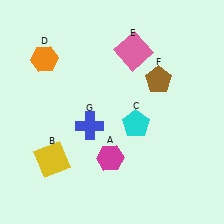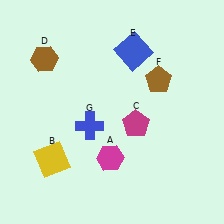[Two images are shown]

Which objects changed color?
C changed from cyan to magenta. D changed from orange to brown. E changed from pink to blue.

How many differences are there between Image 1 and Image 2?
There are 3 differences between the two images.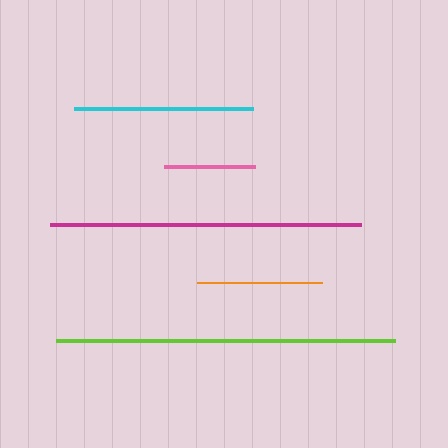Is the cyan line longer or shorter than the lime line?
The lime line is longer than the cyan line.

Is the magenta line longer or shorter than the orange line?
The magenta line is longer than the orange line.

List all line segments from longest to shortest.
From longest to shortest: lime, magenta, cyan, orange, pink.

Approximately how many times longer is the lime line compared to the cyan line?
The lime line is approximately 1.9 times the length of the cyan line.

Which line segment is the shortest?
The pink line is the shortest at approximately 91 pixels.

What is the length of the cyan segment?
The cyan segment is approximately 180 pixels long.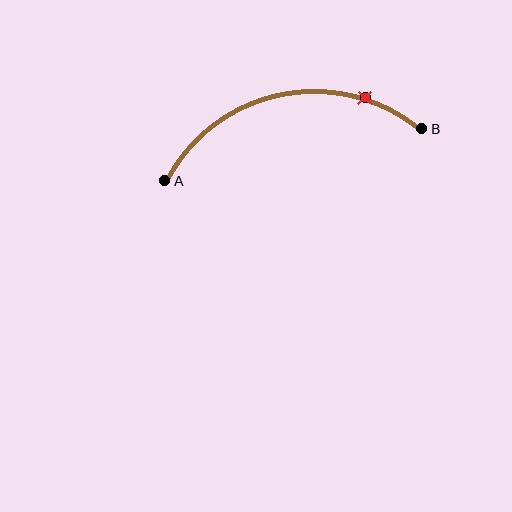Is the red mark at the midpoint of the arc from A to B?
No. The red mark lies on the arc but is closer to endpoint B. The arc midpoint would be at the point on the curve equidistant along the arc from both A and B.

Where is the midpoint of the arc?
The arc midpoint is the point on the curve farthest from the straight line joining A and B. It sits above that line.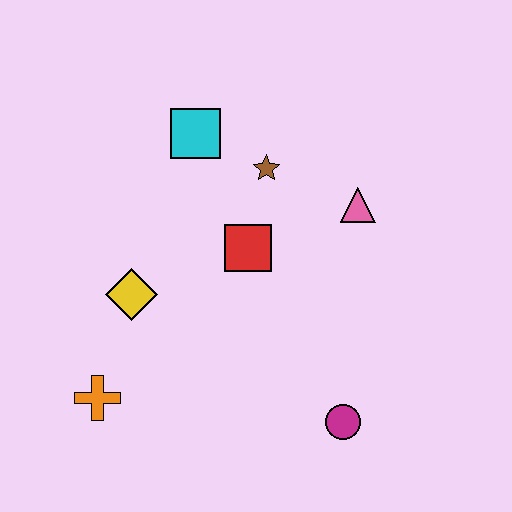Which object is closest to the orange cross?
The yellow diamond is closest to the orange cross.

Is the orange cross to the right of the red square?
No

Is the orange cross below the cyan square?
Yes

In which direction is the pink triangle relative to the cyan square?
The pink triangle is to the right of the cyan square.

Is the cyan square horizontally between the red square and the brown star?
No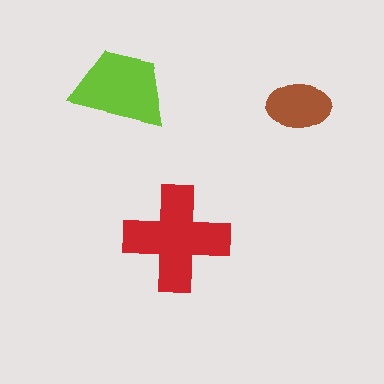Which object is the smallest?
The brown ellipse.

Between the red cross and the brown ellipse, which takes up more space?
The red cross.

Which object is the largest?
The red cross.